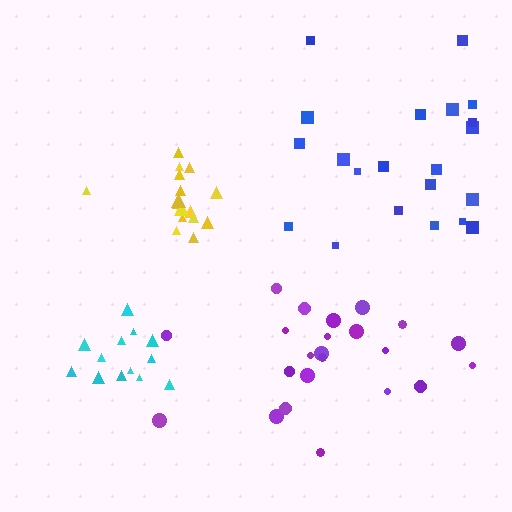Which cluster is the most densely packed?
Yellow.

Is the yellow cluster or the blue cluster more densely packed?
Yellow.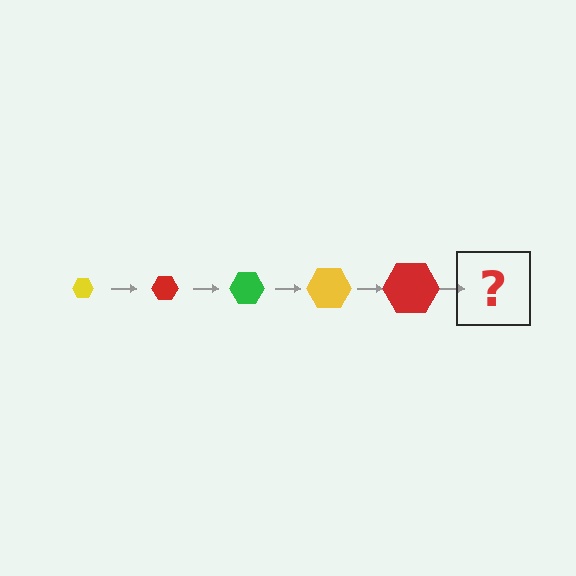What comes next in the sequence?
The next element should be a green hexagon, larger than the previous one.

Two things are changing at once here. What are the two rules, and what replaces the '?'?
The two rules are that the hexagon grows larger each step and the color cycles through yellow, red, and green. The '?' should be a green hexagon, larger than the previous one.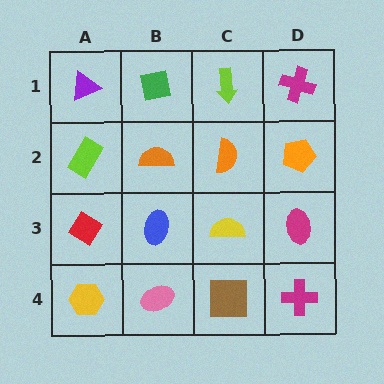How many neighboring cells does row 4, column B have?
3.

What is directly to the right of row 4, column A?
A pink ellipse.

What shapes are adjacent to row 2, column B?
A green square (row 1, column B), a blue ellipse (row 3, column B), a lime rectangle (row 2, column A), an orange semicircle (row 2, column C).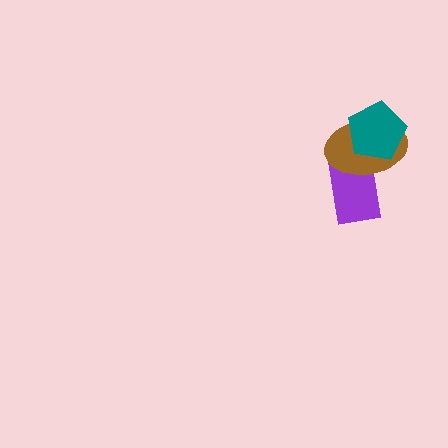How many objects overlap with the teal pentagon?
2 objects overlap with the teal pentagon.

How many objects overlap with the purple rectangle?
2 objects overlap with the purple rectangle.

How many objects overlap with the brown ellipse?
2 objects overlap with the brown ellipse.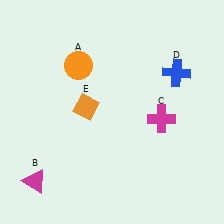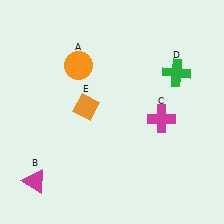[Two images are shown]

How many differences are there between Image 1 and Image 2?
There is 1 difference between the two images.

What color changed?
The cross (D) changed from blue in Image 1 to green in Image 2.